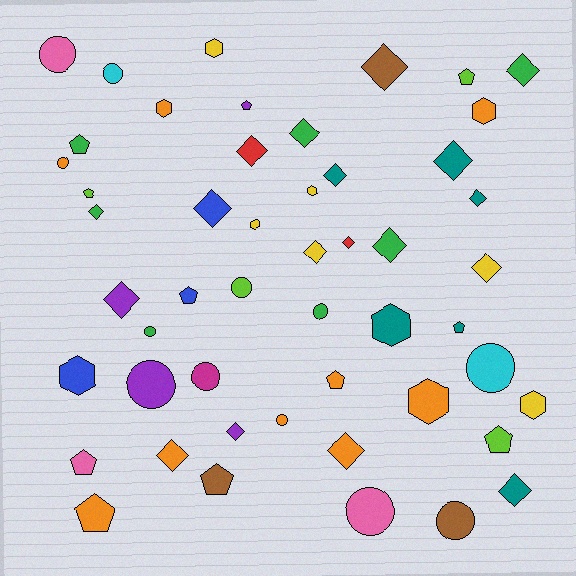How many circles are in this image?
There are 12 circles.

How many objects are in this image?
There are 50 objects.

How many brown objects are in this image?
There are 3 brown objects.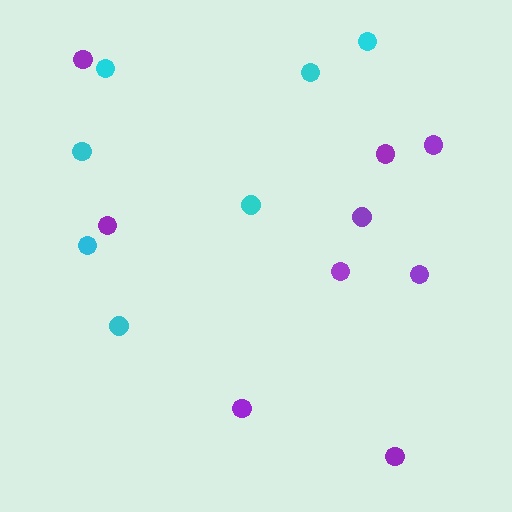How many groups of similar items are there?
There are 2 groups: one group of purple circles (9) and one group of cyan circles (7).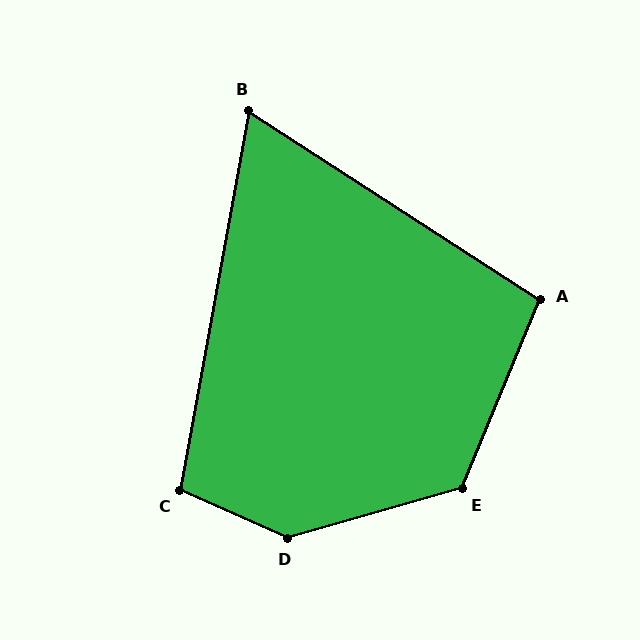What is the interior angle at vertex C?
Approximately 104 degrees (obtuse).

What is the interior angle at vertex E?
Approximately 128 degrees (obtuse).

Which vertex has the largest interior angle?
D, at approximately 140 degrees.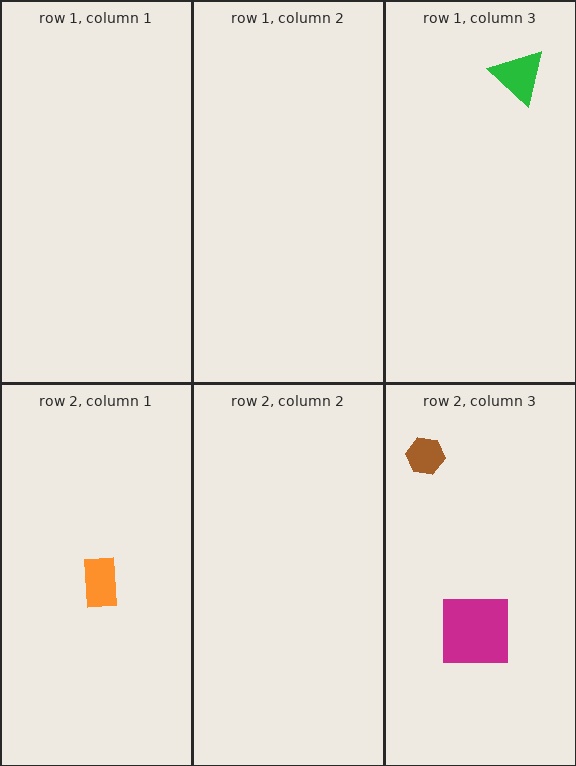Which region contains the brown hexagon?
The row 2, column 3 region.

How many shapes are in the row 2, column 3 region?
2.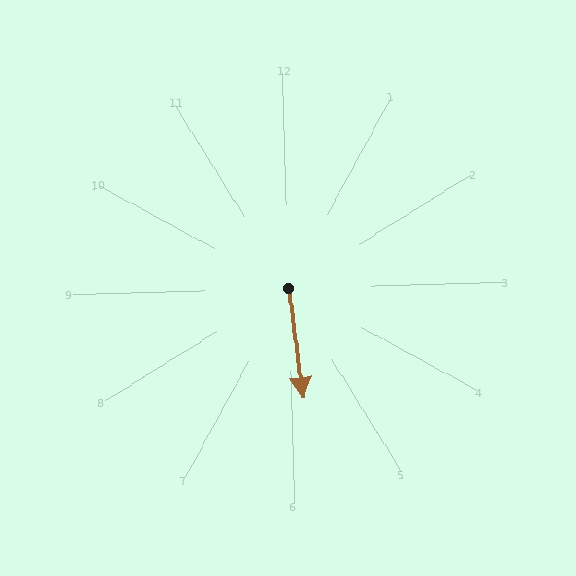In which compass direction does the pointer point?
South.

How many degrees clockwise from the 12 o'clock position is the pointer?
Approximately 174 degrees.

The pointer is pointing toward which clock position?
Roughly 6 o'clock.